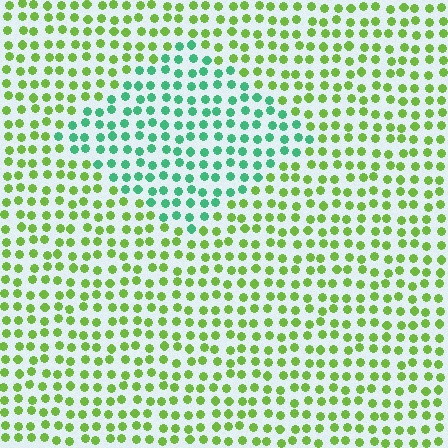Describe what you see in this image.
The image is filled with small lime elements in a uniform arrangement. A diamond-shaped region is visible where the elements are tinted to a slightly different hue, forming a subtle color boundary.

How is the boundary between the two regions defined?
The boundary is defined purely by a slight shift in hue (about 53 degrees). Spacing, size, and orientation are identical on both sides.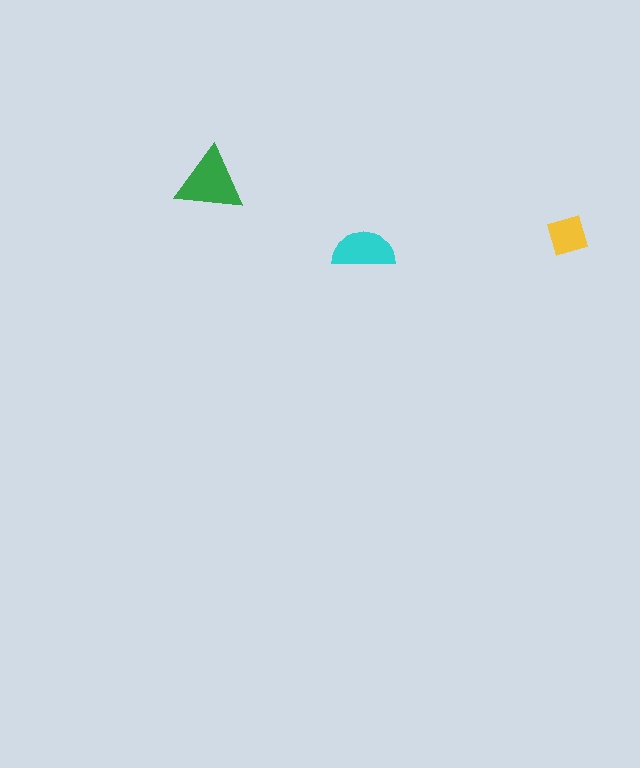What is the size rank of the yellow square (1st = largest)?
3rd.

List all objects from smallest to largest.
The yellow square, the cyan semicircle, the green triangle.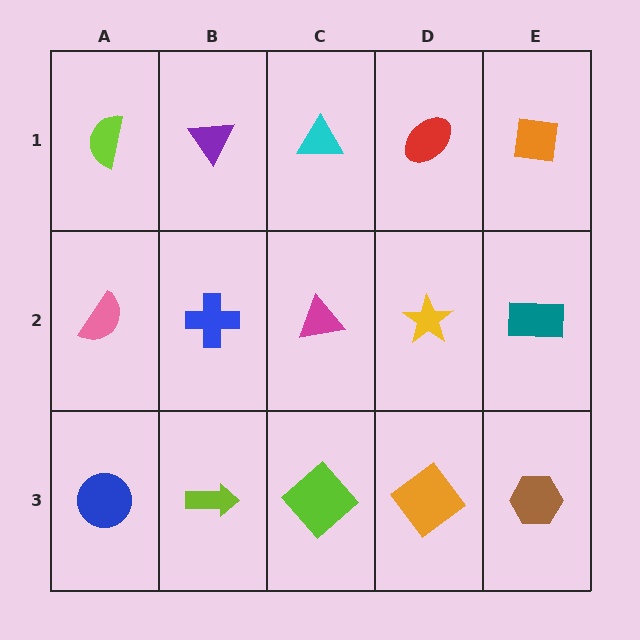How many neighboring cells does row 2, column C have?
4.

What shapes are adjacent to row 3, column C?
A magenta triangle (row 2, column C), a lime arrow (row 3, column B), an orange diamond (row 3, column D).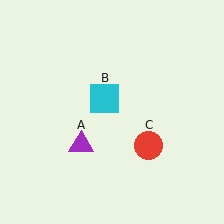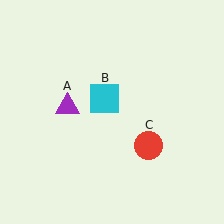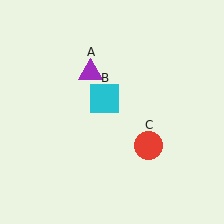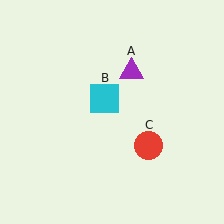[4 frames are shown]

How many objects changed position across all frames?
1 object changed position: purple triangle (object A).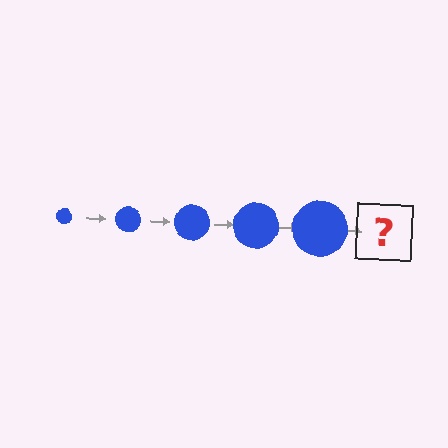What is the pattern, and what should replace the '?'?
The pattern is that the circle gets progressively larger each step. The '?' should be a blue circle, larger than the previous one.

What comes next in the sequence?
The next element should be a blue circle, larger than the previous one.